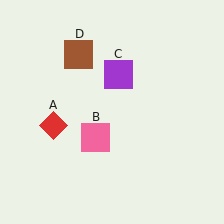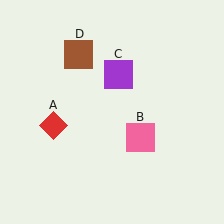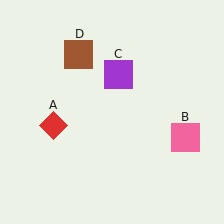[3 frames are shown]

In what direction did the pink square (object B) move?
The pink square (object B) moved right.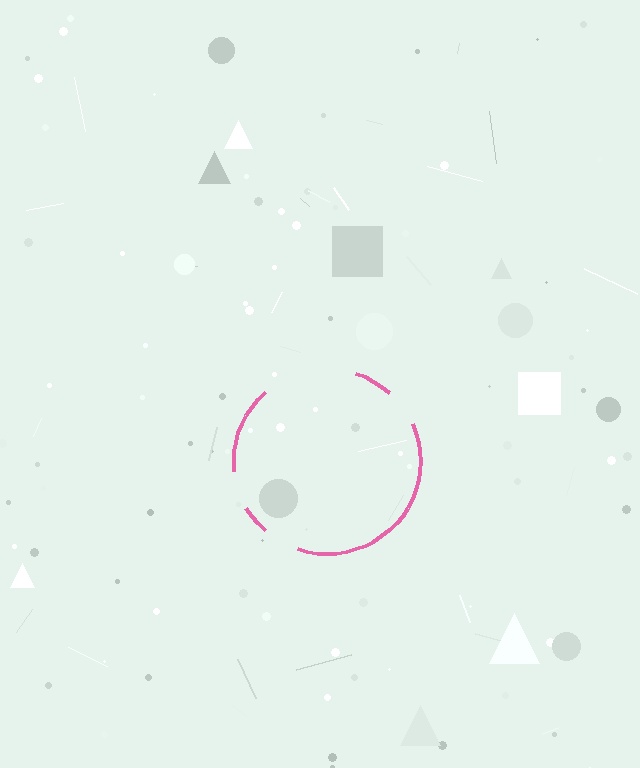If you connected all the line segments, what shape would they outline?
They would outline a circle.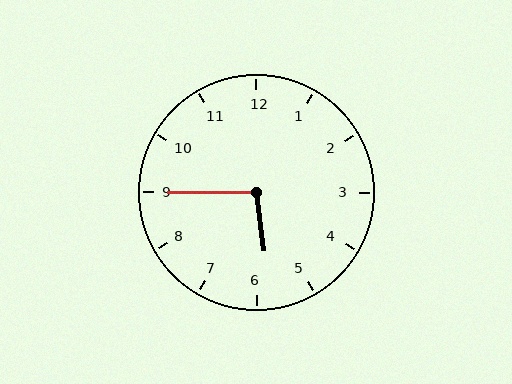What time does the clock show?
5:45.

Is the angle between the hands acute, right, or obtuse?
It is obtuse.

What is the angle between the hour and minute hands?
Approximately 98 degrees.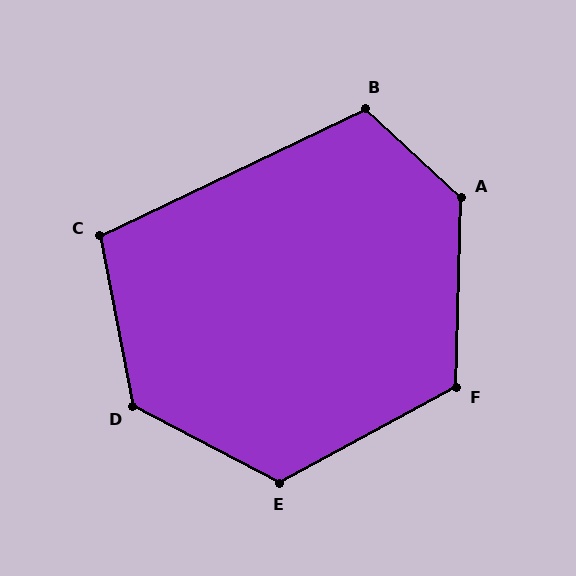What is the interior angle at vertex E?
Approximately 124 degrees (obtuse).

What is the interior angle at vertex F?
Approximately 120 degrees (obtuse).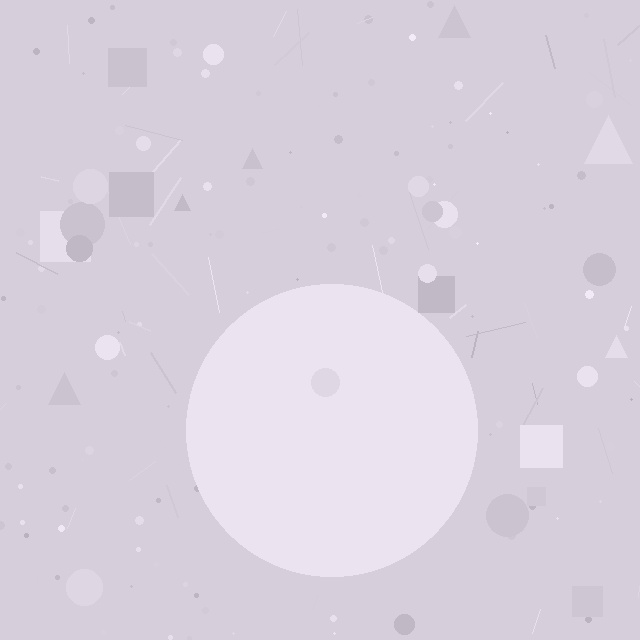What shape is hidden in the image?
A circle is hidden in the image.